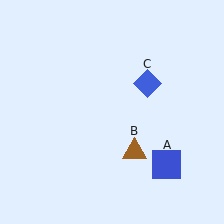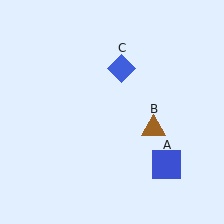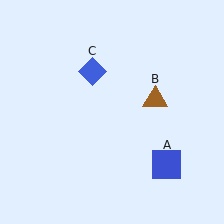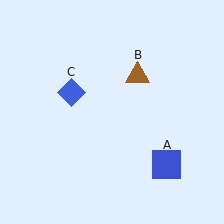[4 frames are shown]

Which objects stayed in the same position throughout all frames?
Blue square (object A) remained stationary.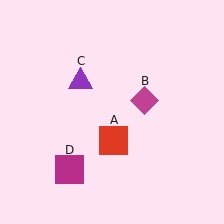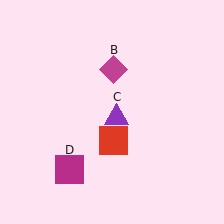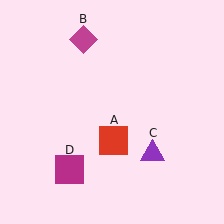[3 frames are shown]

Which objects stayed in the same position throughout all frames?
Red square (object A) and magenta square (object D) remained stationary.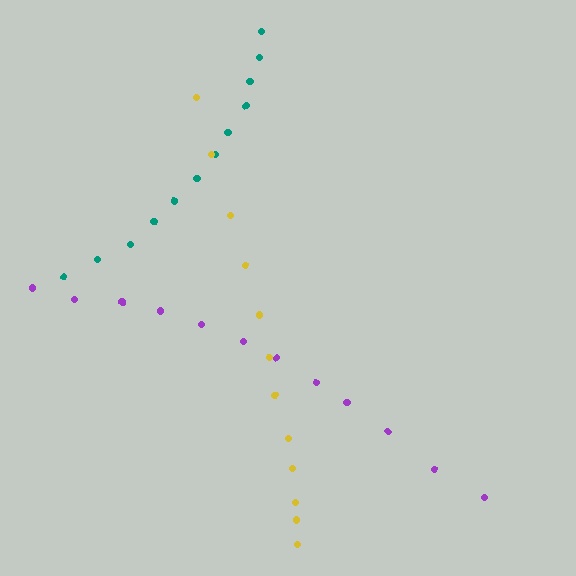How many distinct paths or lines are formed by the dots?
There are 3 distinct paths.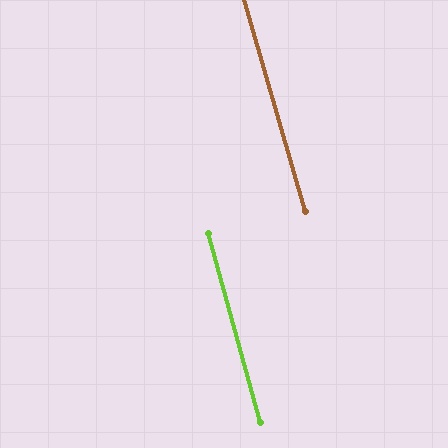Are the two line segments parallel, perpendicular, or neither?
Parallel — their directions differ by only 0.6°.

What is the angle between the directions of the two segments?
Approximately 1 degree.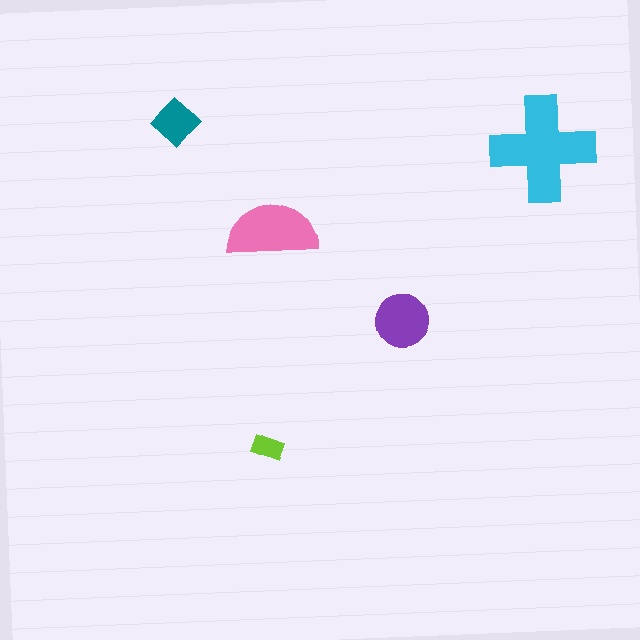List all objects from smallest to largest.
The lime rectangle, the teal diamond, the purple circle, the pink semicircle, the cyan cross.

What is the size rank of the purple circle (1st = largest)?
3rd.